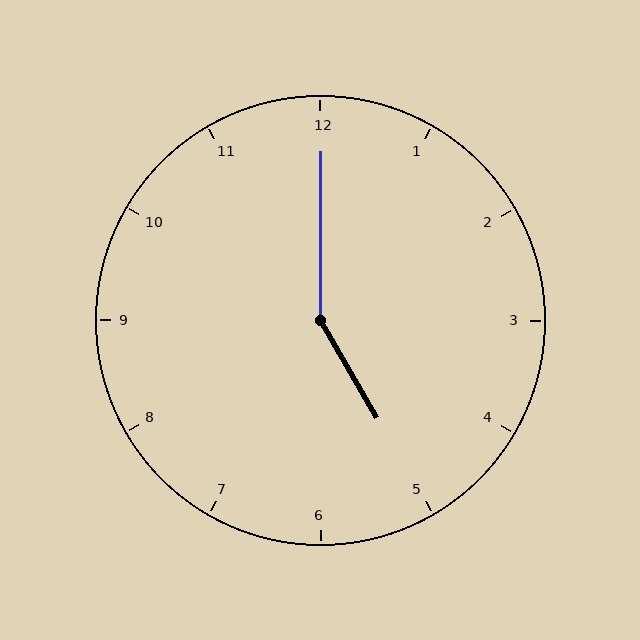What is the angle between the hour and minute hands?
Approximately 150 degrees.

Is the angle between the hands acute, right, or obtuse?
It is obtuse.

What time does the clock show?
5:00.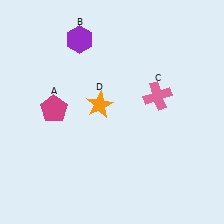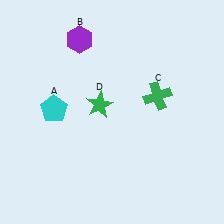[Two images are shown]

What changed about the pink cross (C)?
In Image 1, C is pink. In Image 2, it changed to green.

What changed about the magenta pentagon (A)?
In Image 1, A is magenta. In Image 2, it changed to cyan.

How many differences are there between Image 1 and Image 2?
There are 3 differences between the two images.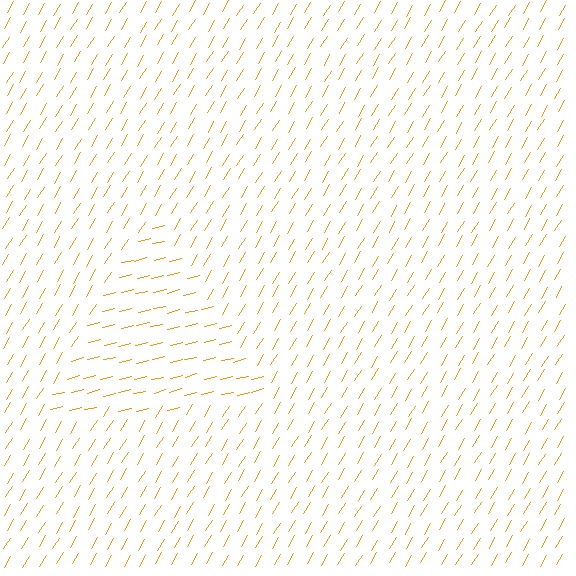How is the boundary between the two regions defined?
The boundary is defined purely by a change in line orientation (approximately 45 degrees difference). All lines are the same color and thickness.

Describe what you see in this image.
The image is filled with small orange line segments. A triangle region in the image has lines oriented differently from the surrounding lines, creating a visible texture boundary.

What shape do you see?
I see a triangle.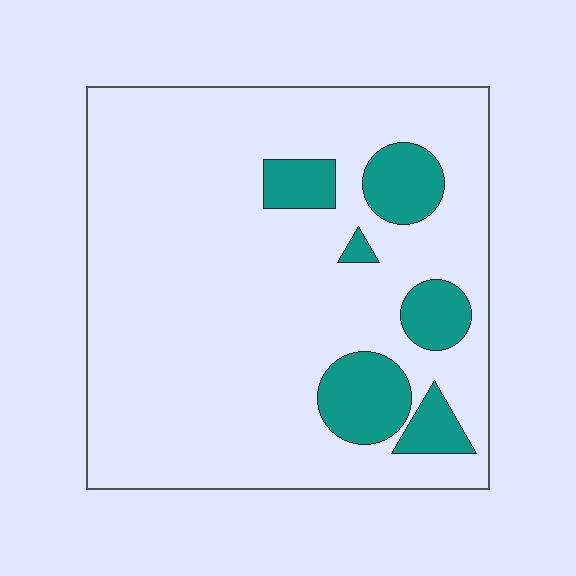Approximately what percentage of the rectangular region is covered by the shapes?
Approximately 15%.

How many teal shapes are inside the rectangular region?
6.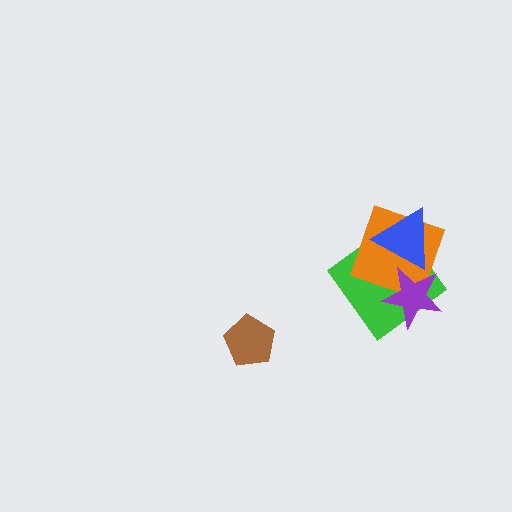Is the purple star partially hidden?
No, no other shape covers it.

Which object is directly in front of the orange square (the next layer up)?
The blue triangle is directly in front of the orange square.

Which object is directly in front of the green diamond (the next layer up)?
The orange square is directly in front of the green diamond.